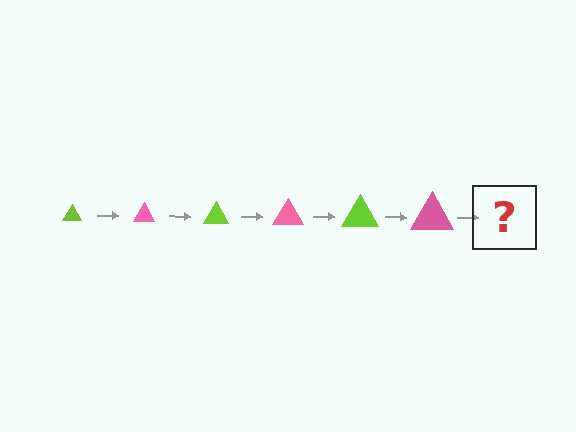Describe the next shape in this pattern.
It should be a lime triangle, larger than the previous one.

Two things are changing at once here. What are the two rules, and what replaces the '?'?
The two rules are that the triangle grows larger each step and the color cycles through lime and pink. The '?' should be a lime triangle, larger than the previous one.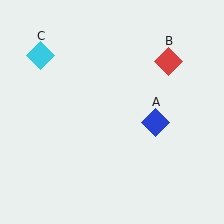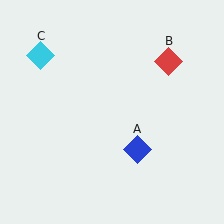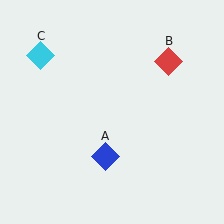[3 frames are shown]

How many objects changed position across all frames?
1 object changed position: blue diamond (object A).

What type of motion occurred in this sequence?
The blue diamond (object A) rotated clockwise around the center of the scene.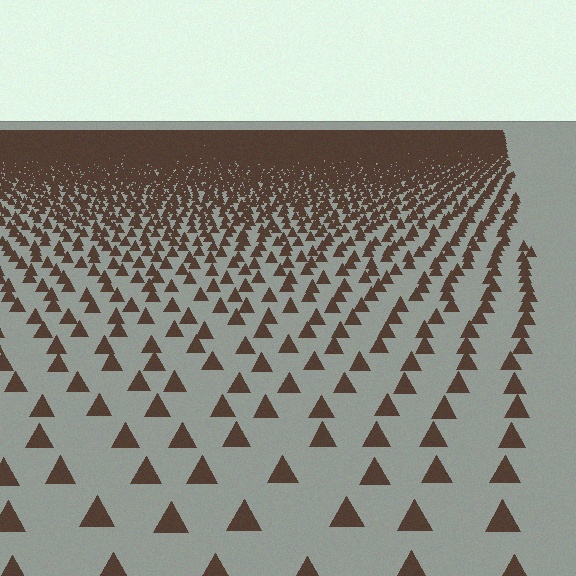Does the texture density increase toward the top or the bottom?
Density increases toward the top.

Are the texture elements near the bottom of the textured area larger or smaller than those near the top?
Larger. Near the bottom, elements are closer to the viewer and appear at a bigger on-screen size.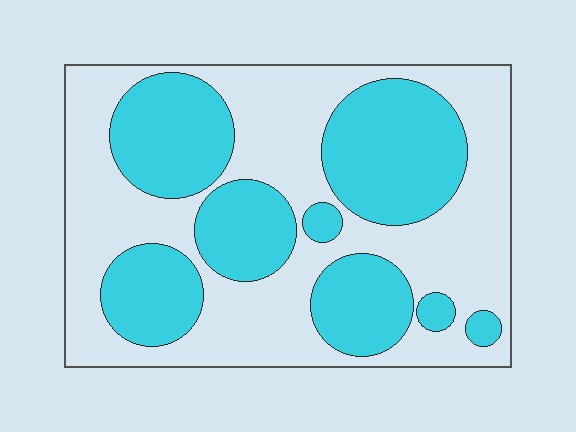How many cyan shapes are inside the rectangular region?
8.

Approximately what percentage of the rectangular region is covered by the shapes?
Approximately 45%.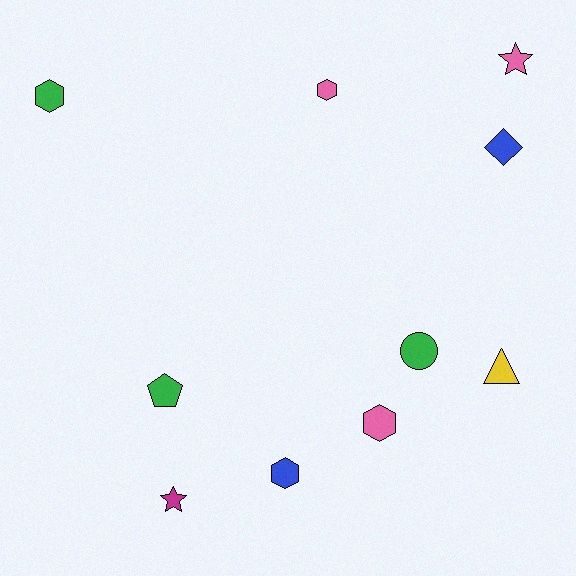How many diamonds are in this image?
There is 1 diamond.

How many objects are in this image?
There are 10 objects.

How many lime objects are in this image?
There are no lime objects.